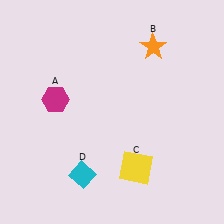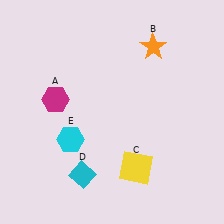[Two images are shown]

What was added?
A cyan hexagon (E) was added in Image 2.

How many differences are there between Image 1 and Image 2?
There is 1 difference between the two images.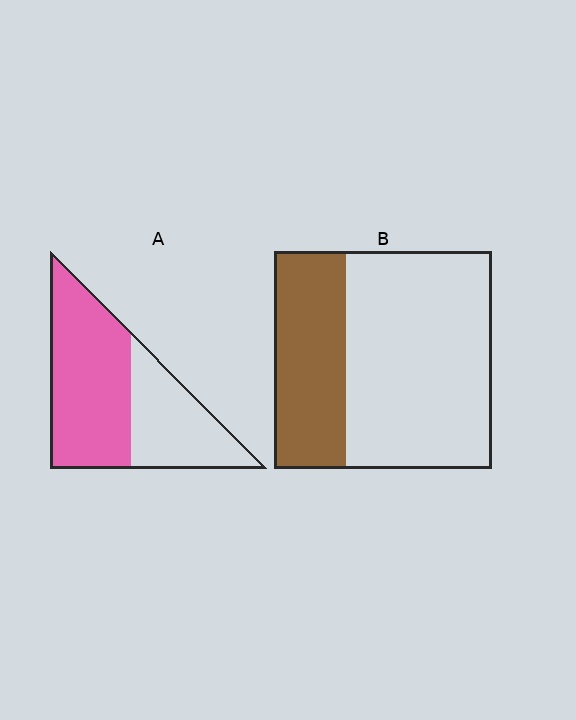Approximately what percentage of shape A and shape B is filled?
A is approximately 60% and B is approximately 35%.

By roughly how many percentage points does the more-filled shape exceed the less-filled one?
By roughly 30 percentage points (A over B).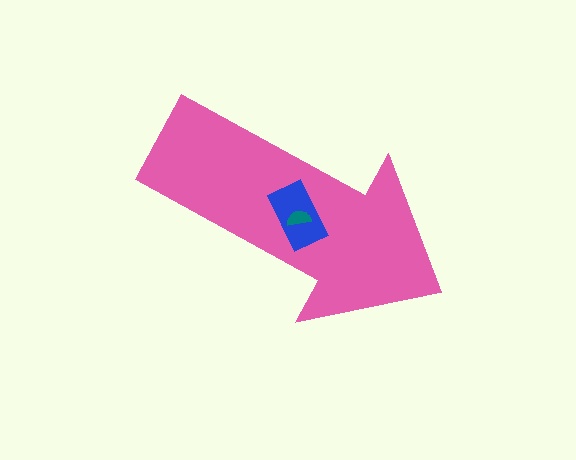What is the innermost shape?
The teal semicircle.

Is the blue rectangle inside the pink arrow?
Yes.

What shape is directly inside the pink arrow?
The blue rectangle.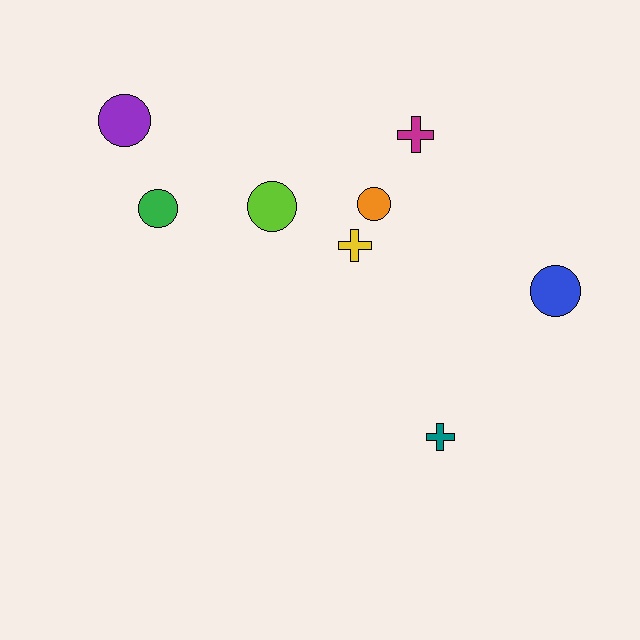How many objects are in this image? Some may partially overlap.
There are 8 objects.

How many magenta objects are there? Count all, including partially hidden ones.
There is 1 magenta object.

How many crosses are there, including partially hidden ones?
There are 3 crosses.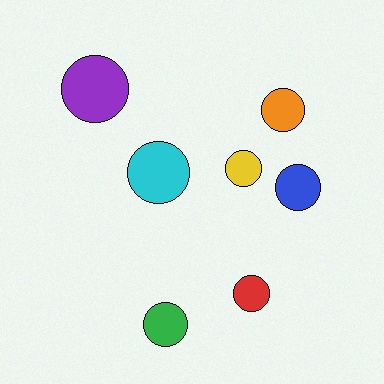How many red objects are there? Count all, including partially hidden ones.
There is 1 red object.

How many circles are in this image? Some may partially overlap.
There are 7 circles.